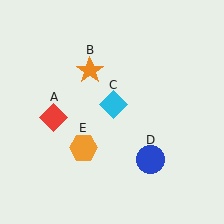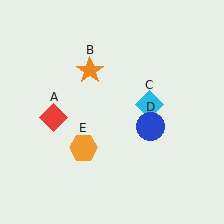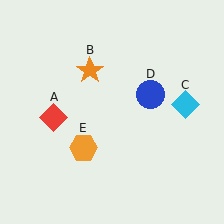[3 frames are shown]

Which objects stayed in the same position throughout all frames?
Red diamond (object A) and orange star (object B) and orange hexagon (object E) remained stationary.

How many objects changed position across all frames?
2 objects changed position: cyan diamond (object C), blue circle (object D).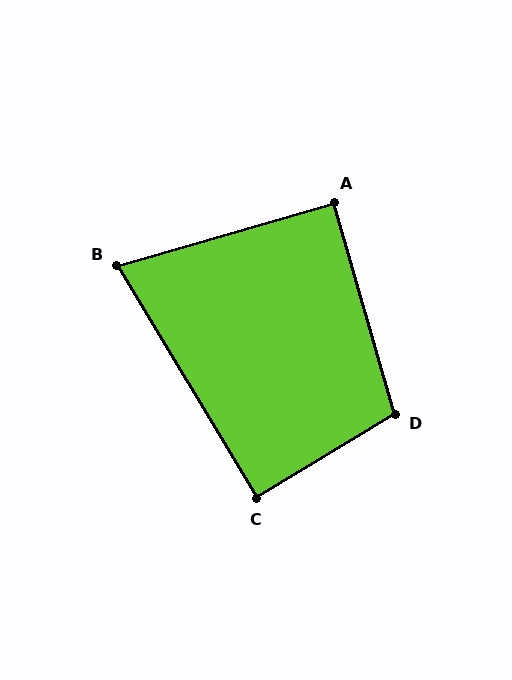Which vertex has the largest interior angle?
D, at approximately 105 degrees.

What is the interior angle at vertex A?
Approximately 90 degrees (approximately right).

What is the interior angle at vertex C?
Approximately 90 degrees (approximately right).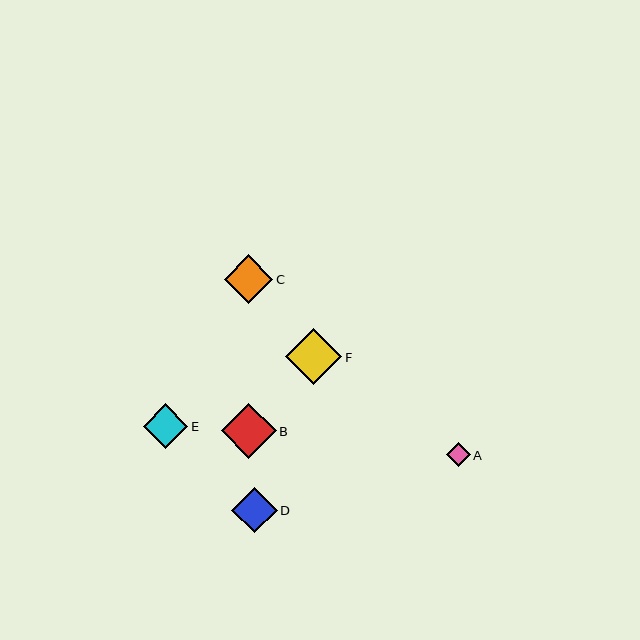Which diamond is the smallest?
Diamond A is the smallest with a size of approximately 24 pixels.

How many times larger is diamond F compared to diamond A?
Diamond F is approximately 2.4 times the size of diamond A.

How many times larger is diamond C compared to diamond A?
Diamond C is approximately 2.1 times the size of diamond A.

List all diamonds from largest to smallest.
From largest to smallest: F, B, C, D, E, A.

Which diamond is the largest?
Diamond F is the largest with a size of approximately 56 pixels.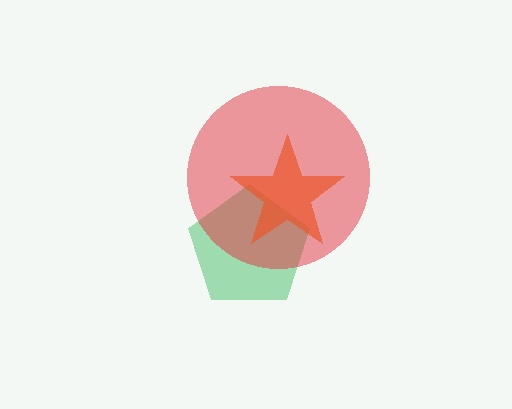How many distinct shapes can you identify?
There are 3 distinct shapes: a green pentagon, an orange star, a red circle.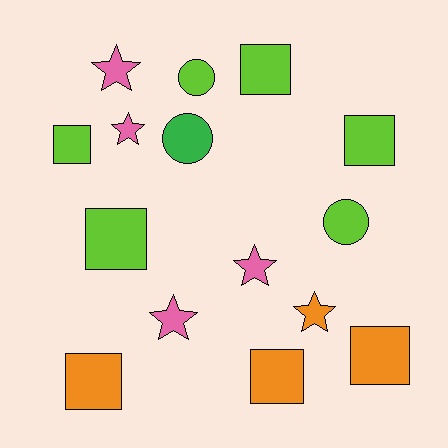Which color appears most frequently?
Lime, with 6 objects.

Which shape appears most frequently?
Square, with 7 objects.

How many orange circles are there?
There are no orange circles.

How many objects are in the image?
There are 15 objects.